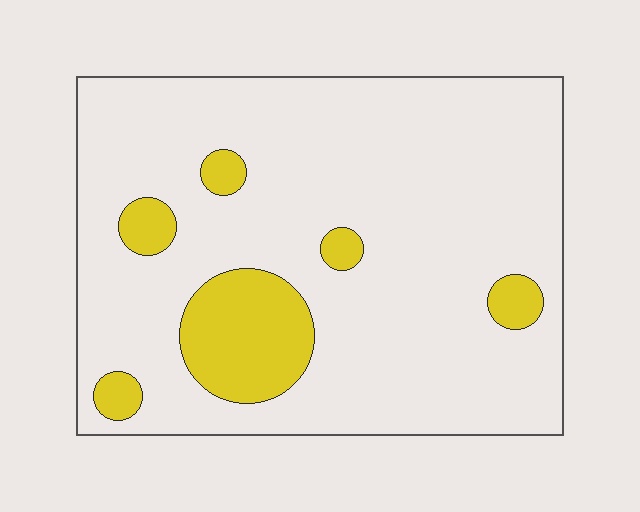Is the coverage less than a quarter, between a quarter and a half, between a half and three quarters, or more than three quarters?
Less than a quarter.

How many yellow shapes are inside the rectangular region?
6.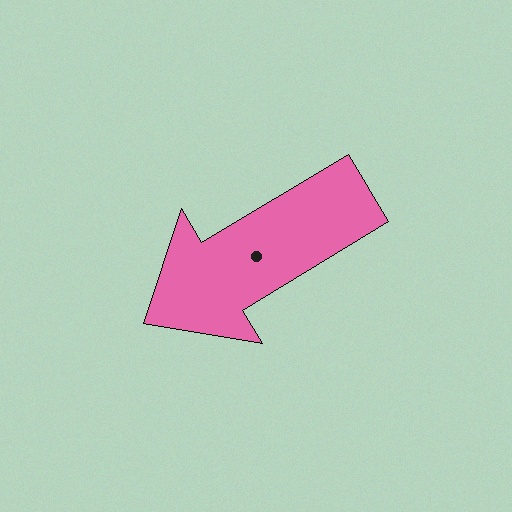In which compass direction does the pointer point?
Southwest.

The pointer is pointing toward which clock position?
Roughly 8 o'clock.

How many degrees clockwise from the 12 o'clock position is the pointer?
Approximately 239 degrees.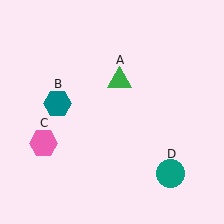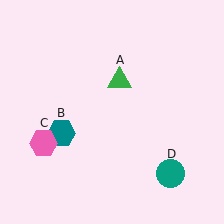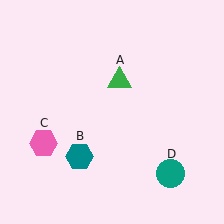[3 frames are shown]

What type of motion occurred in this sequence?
The teal hexagon (object B) rotated counterclockwise around the center of the scene.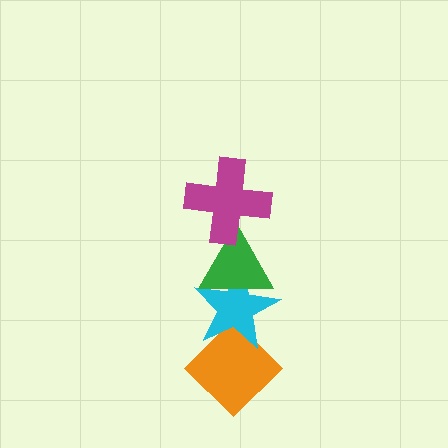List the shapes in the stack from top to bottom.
From top to bottom: the magenta cross, the green triangle, the cyan star, the orange diamond.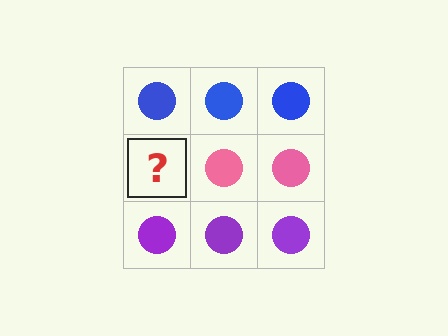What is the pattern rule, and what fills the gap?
The rule is that each row has a consistent color. The gap should be filled with a pink circle.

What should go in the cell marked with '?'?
The missing cell should contain a pink circle.